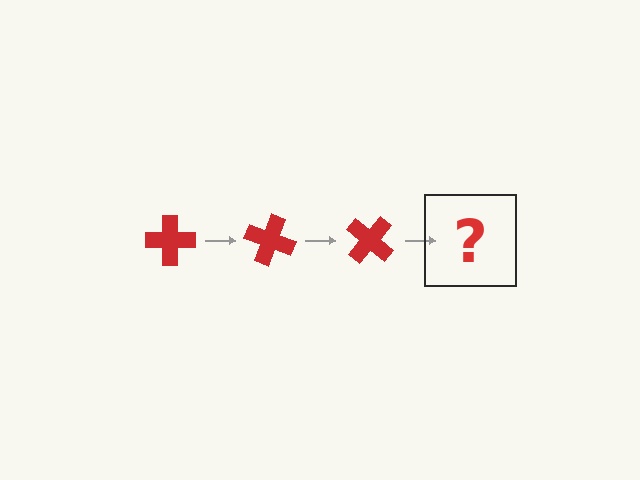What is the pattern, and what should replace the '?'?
The pattern is that the cross rotates 20 degrees each step. The '?' should be a red cross rotated 60 degrees.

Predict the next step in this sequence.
The next step is a red cross rotated 60 degrees.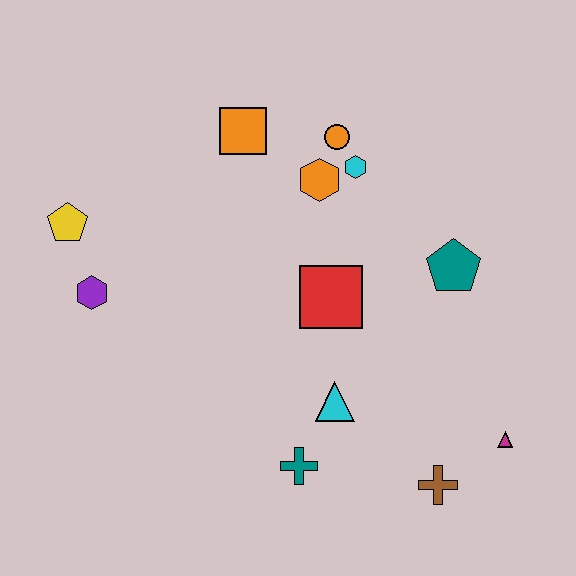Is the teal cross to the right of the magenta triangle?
No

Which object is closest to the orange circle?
The cyan hexagon is closest to the orange circle.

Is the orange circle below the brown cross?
No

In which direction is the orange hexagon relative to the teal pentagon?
The orange hexagon is to the left of the teal pentagon.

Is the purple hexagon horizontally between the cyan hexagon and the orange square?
No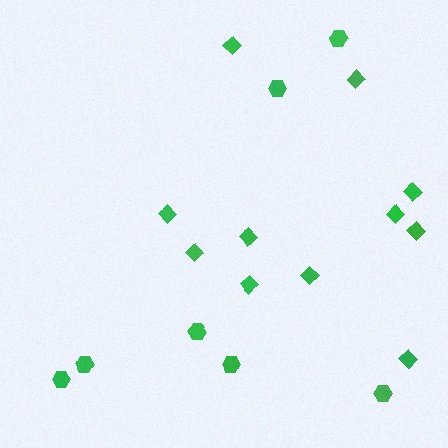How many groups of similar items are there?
There are 2 groups: one group of diamonds (11) and one group of hexagons (7).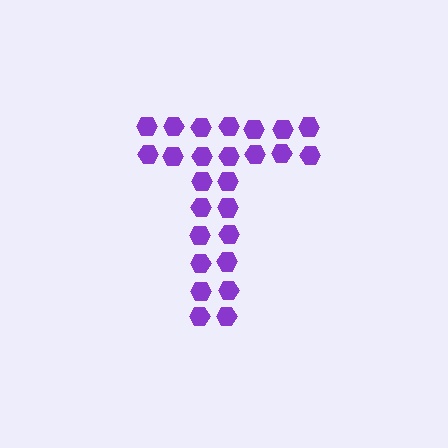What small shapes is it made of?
It is made of small hexagons.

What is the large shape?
The large shape is the letter T.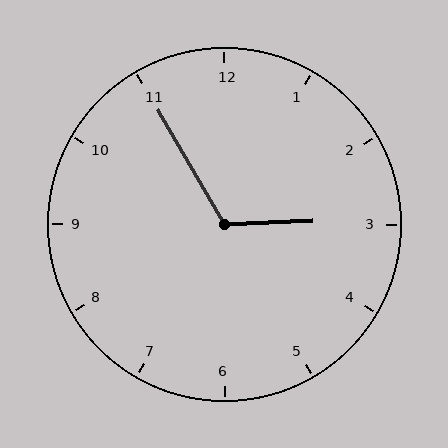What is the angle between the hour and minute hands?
Approximately 118 degrees.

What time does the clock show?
2:55.